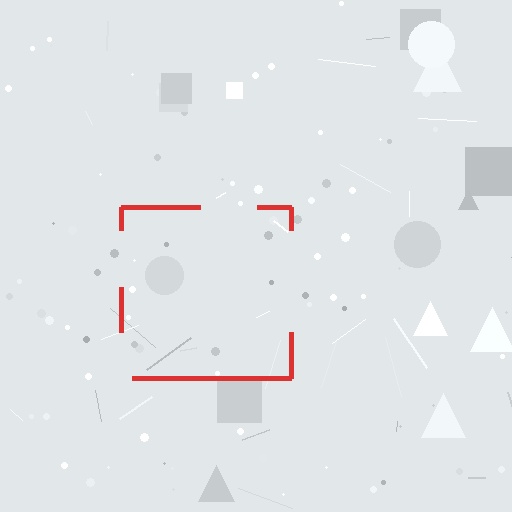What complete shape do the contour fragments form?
The contour fragments form a square.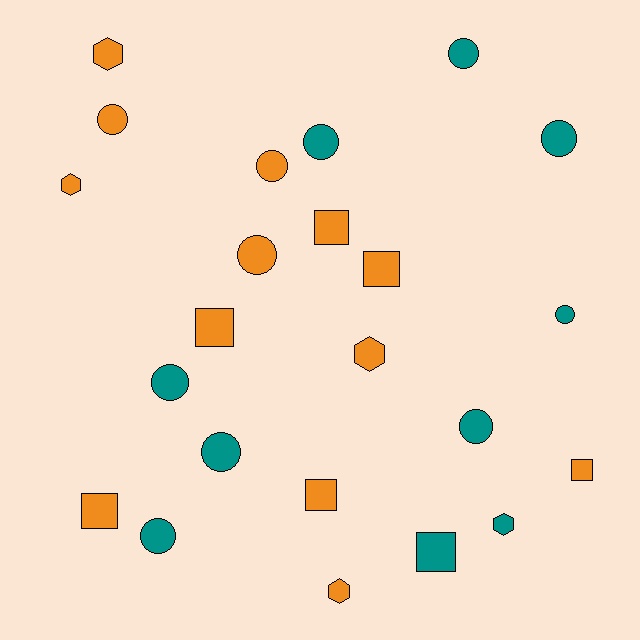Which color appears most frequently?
Orange, with 13 objects.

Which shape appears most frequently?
Circle, with 11 objects.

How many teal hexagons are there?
There is 1 teal hexagon.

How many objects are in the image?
There are 23 objects.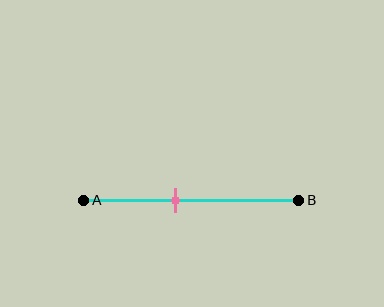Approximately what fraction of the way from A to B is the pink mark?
The pink mark is approximately 45% of the way from A to B.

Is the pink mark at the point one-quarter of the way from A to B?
No, the mark is at about 45% from A, not at the 25% one-quarter point.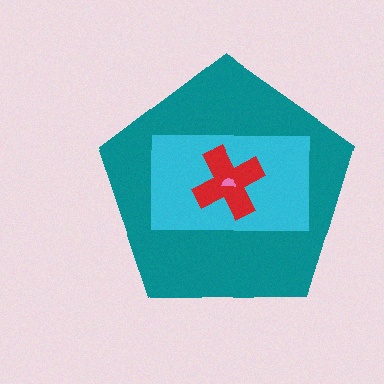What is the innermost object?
The pink semicircle.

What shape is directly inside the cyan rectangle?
The red cross.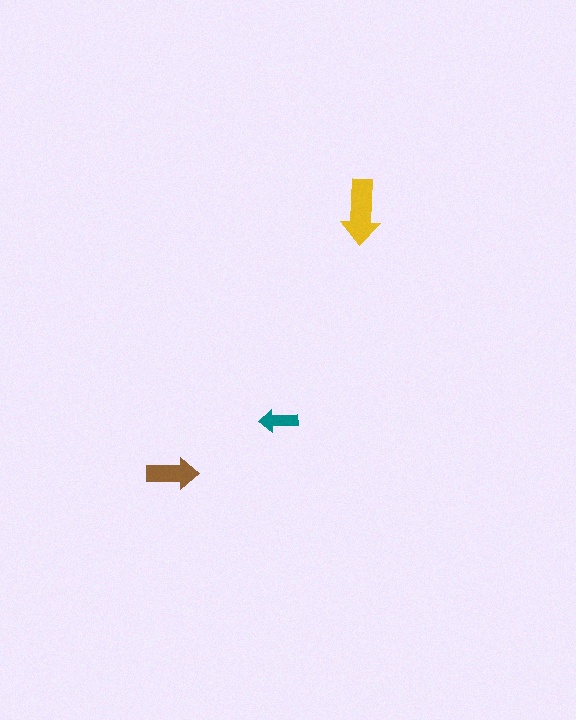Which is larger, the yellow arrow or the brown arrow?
The yellow one.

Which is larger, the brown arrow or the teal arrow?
The brown one.